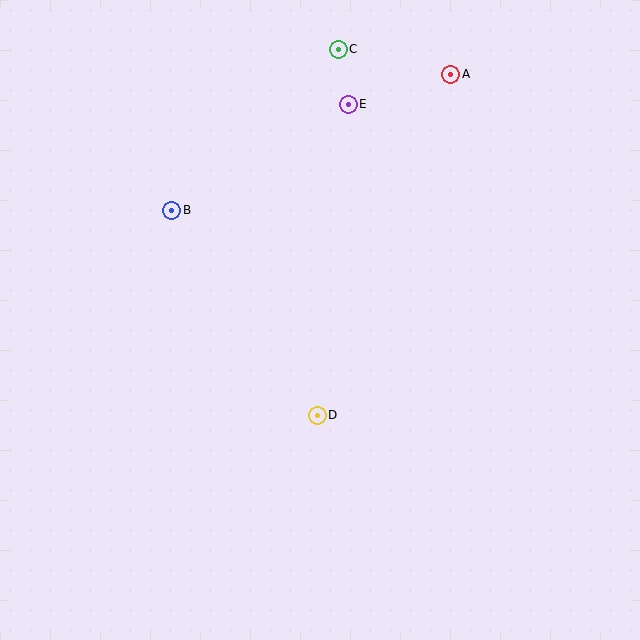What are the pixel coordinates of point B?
Point B is at (172, 210).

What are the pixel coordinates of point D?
Point D is at (317, 415).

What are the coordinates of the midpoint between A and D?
The midpoint between A and D is at (384, 245).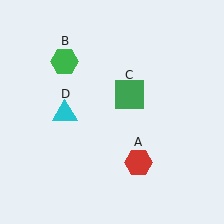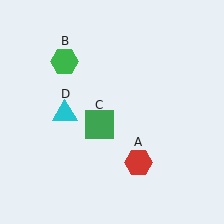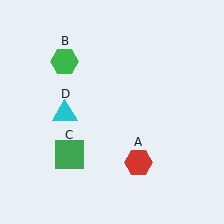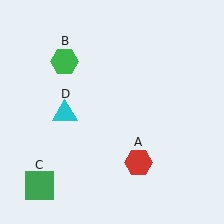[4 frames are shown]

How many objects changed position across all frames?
1 object changed position: green square (object C).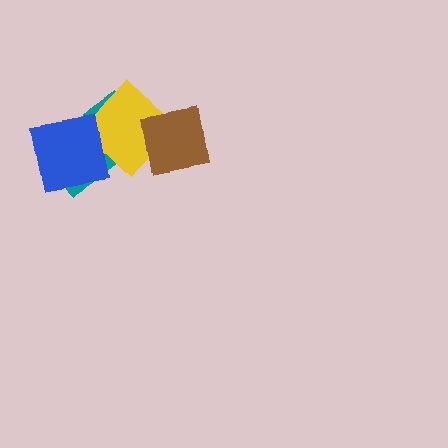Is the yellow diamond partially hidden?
Yes, it is partially covered by another shape.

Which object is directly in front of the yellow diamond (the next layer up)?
The blue square is directly in front of the yellow diamond.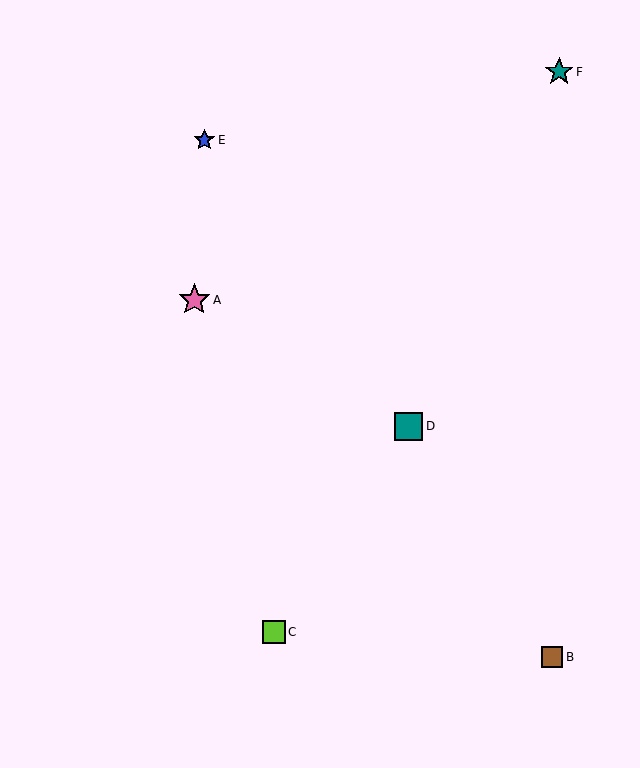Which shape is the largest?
The pink star (labeled A) is the largest.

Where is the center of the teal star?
The center of the teal star is at (559, 72).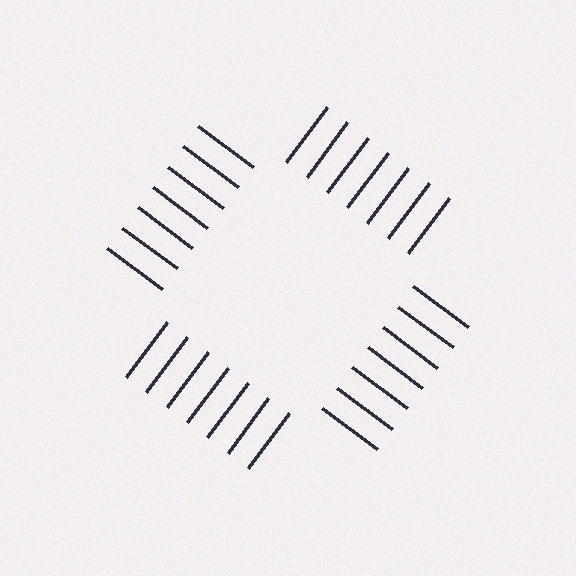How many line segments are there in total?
28 — 7 along each of the 4 edges.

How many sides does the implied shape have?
4 sides — the line-ends trace a square.